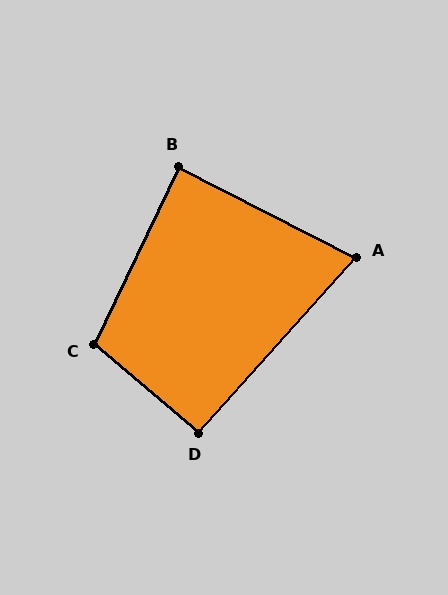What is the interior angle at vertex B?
Approximately 88 degrees (approximately right).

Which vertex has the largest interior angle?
C, at approximately 105 degrees.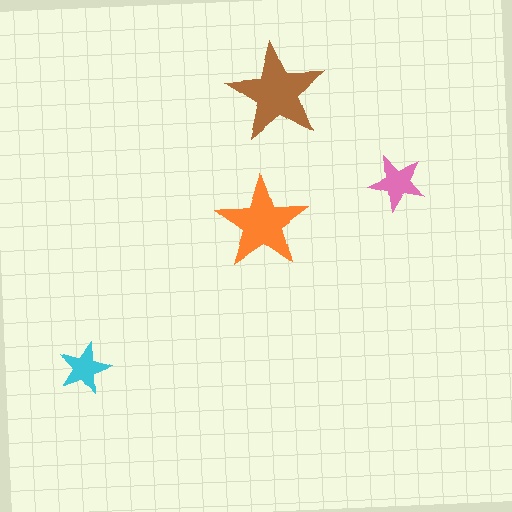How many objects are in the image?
There are 4 objects in the image.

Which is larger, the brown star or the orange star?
The brown one.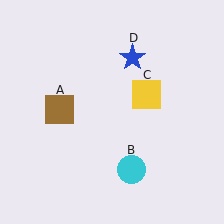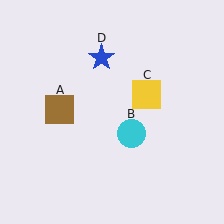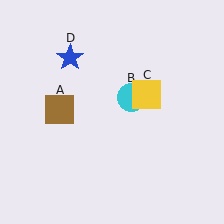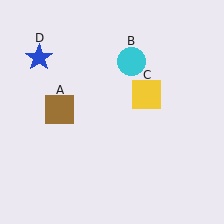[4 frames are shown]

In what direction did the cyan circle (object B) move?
The cyan circle (object B) moved up.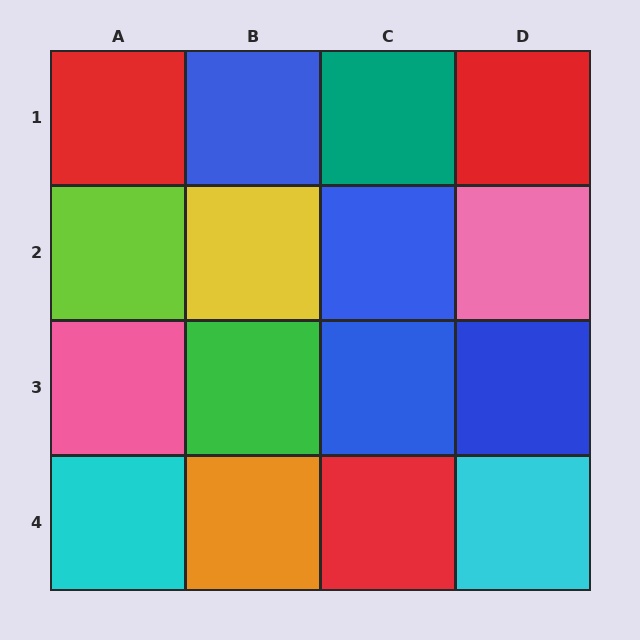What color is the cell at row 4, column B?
Orange.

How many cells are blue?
4 cells are blue.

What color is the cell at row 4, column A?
Cyan.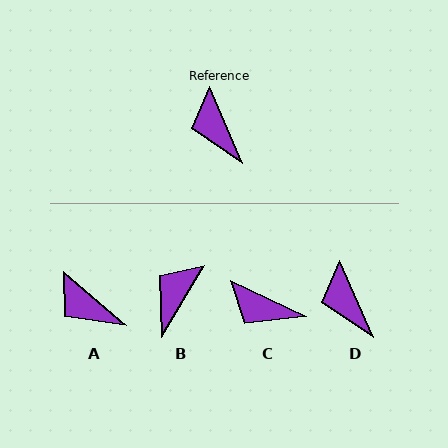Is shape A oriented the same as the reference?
No, it is off by about 26 degrees.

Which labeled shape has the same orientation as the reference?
D.